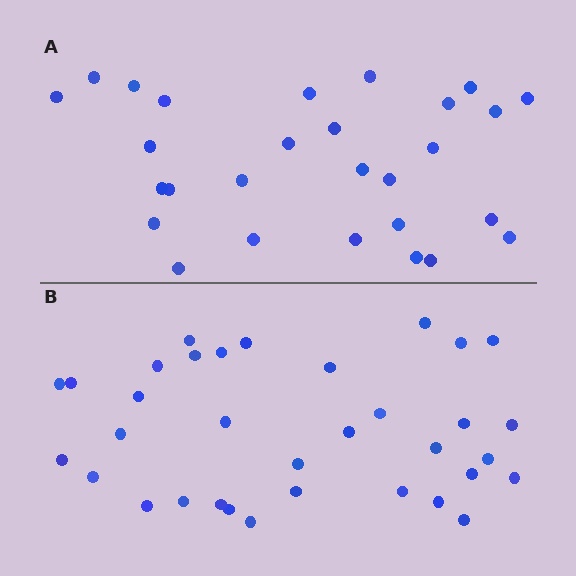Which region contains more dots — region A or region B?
Region B (the bottom region) has more dots.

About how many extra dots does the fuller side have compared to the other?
Region B has about 6 more dots than region A.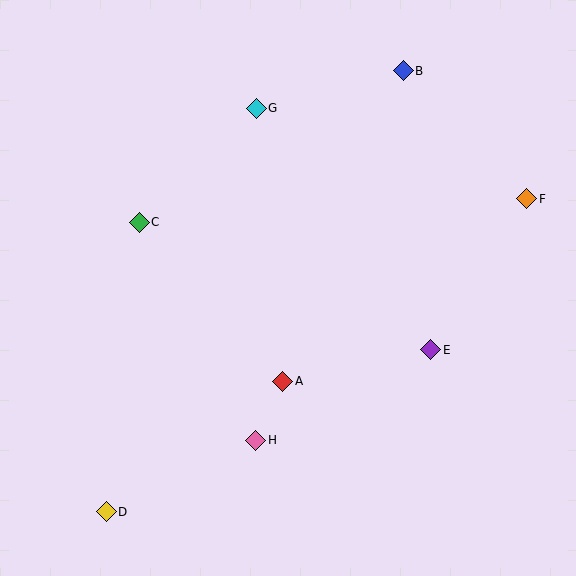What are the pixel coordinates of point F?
Point F is at (527, 199).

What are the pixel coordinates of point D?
Point D is at (106, 512).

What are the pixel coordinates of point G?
Point G is at (256, 108).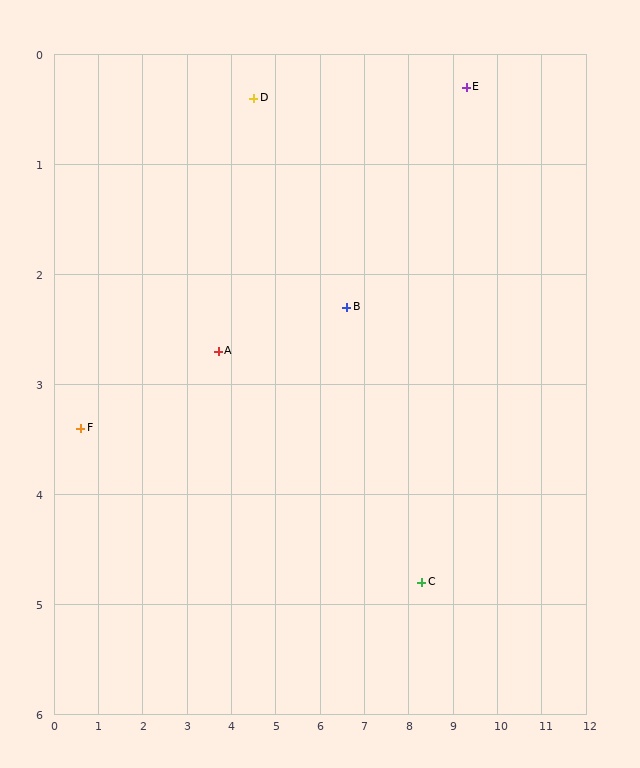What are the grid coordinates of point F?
Point F is at approximately (0.6, 3.4).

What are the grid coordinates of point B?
Point B is at approximately (6.6, 2.3).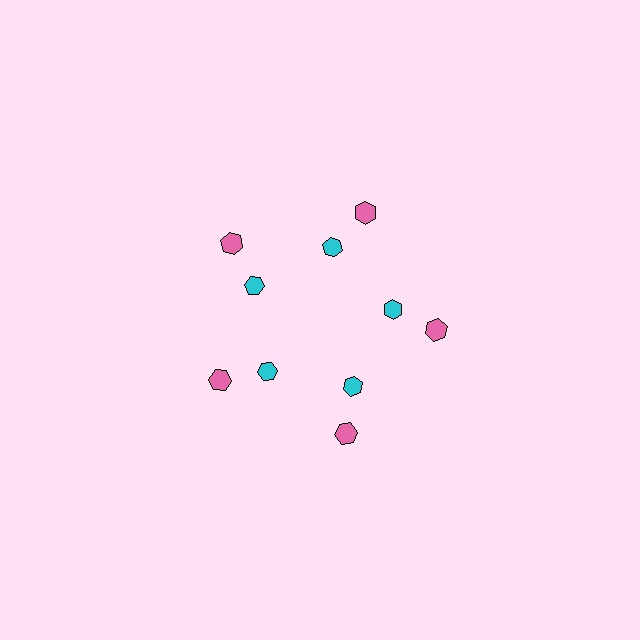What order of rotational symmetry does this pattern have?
This pattern has 5-fold rotational symmetry.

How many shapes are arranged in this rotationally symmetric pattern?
There are 10 shapes, arranged in 5 groups of 2.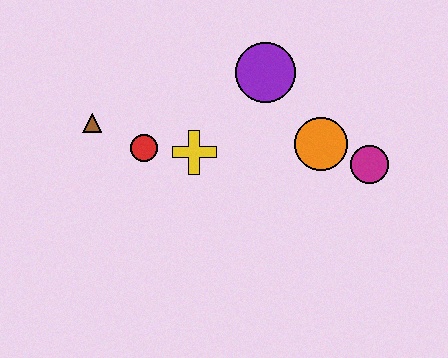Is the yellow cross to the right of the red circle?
Yes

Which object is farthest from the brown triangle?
The magenta circle is farthest from the brown triangle.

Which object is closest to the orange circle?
The magenta circle is closest to the orange circle.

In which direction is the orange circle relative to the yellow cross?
The orange circle is to the right of the yellow cross.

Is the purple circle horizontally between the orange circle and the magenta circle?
No